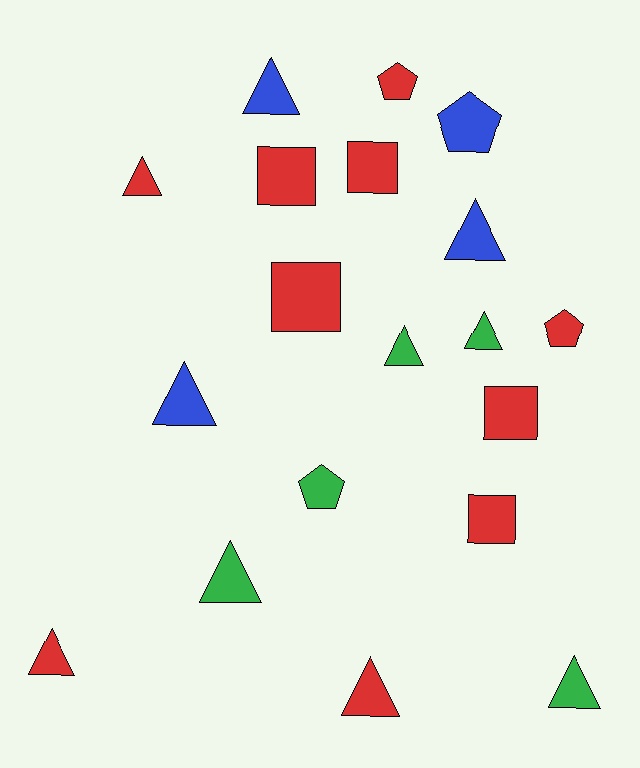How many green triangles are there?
There are 4 green triangles.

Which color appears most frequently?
Red, with 10 objects.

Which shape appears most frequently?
Triangle, with 10 objects.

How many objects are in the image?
There are 19 objects.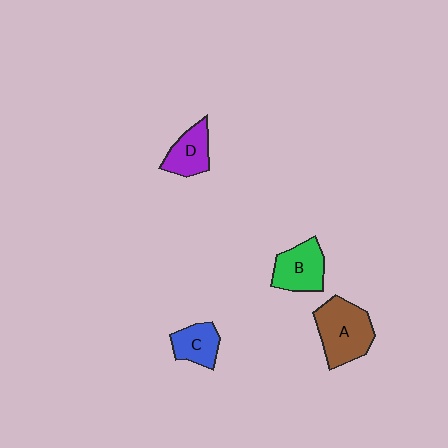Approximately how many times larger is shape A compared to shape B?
Approximately 1.3 times.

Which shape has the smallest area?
Shape C (blue).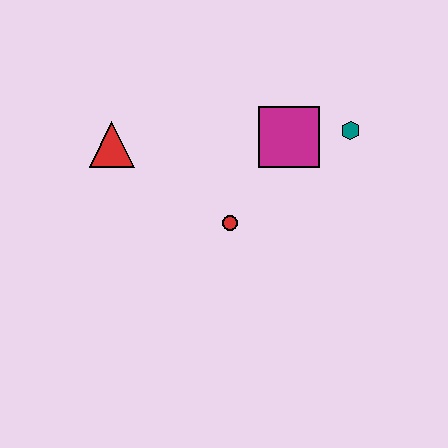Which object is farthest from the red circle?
The teal hexagon is farthest from the red circle.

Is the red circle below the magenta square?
Yes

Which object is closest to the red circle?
The magenta square is closest to the red circle.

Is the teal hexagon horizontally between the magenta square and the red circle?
No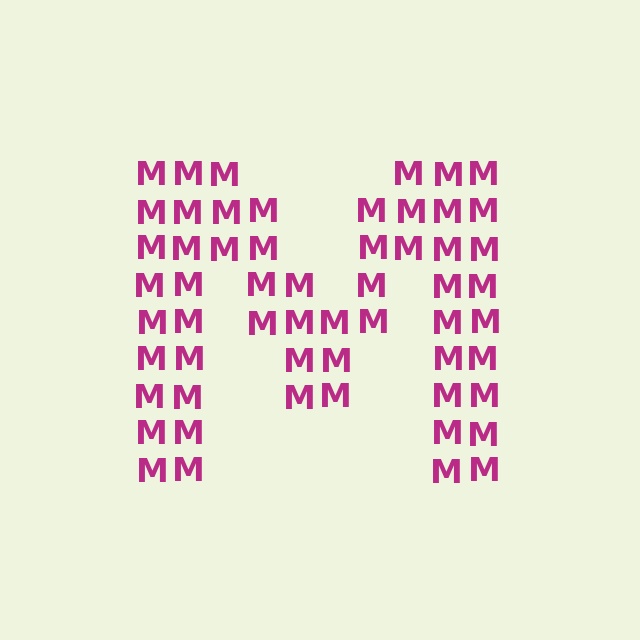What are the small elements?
The small elements are letter M's.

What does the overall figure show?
The overall figure shows the letter M.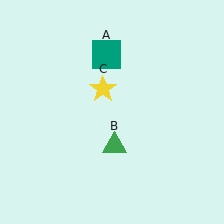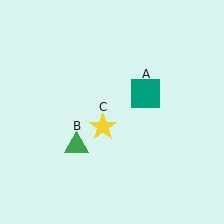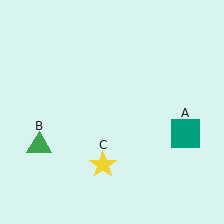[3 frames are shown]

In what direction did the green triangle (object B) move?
The green triangle (object B) moved left.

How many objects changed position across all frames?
3 objects changed position: teal square (object A), green triangle (object B), yellow star (object C).